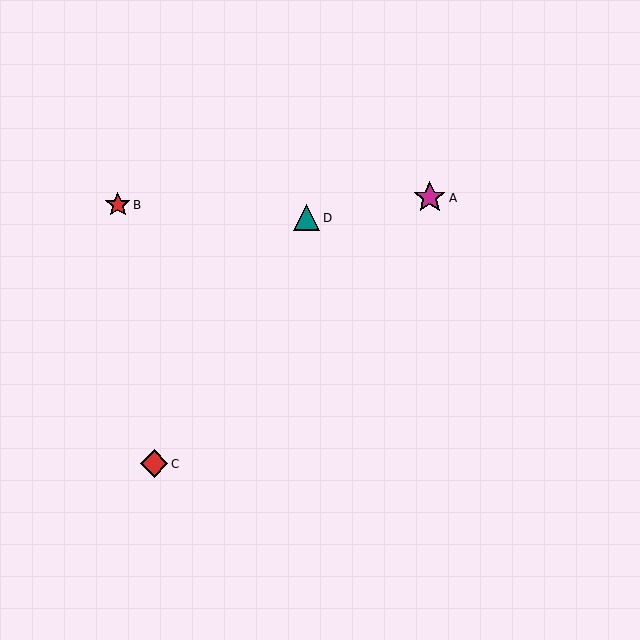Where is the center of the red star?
The center of the red star is at (118, 205).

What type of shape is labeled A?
Shape A is a magenta star.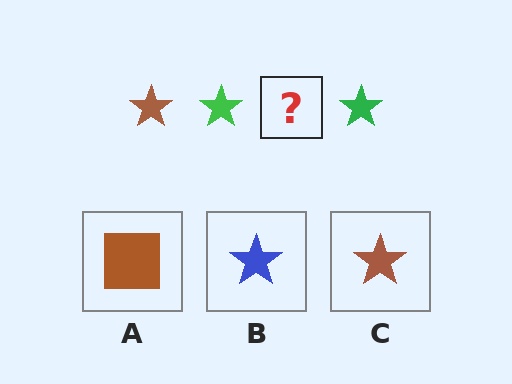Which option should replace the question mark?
Option C.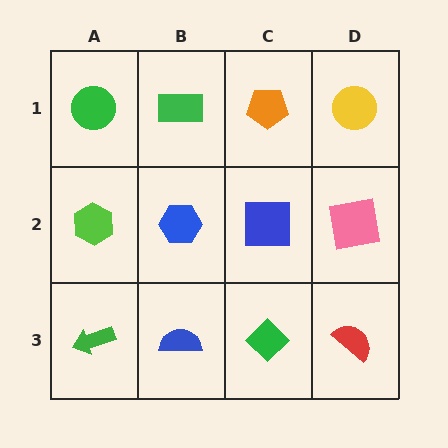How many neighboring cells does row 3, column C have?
3.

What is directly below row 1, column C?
A blue square.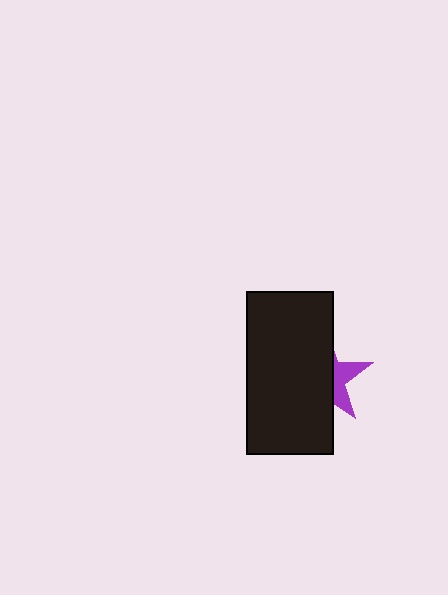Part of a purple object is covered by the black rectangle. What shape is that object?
It is a star.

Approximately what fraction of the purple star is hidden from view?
Roughly 67% of the purple star is hidden behind the black rectangle.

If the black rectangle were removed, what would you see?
You would see the complete purple star.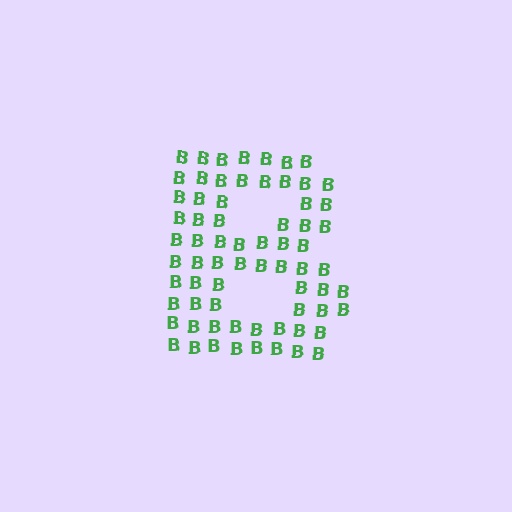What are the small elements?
The small elements are letter B's.